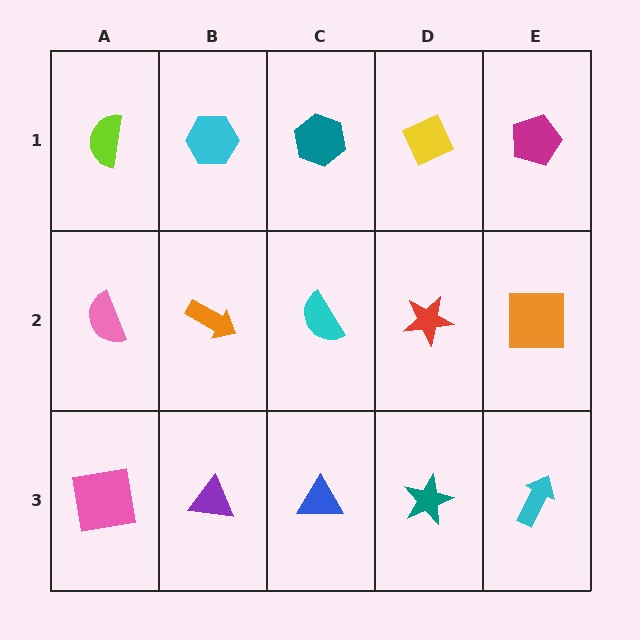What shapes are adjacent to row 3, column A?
A pink semicircle (row 2, column A), a purple triangle (row 3, column B).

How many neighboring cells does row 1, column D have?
3.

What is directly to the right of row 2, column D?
An orange square.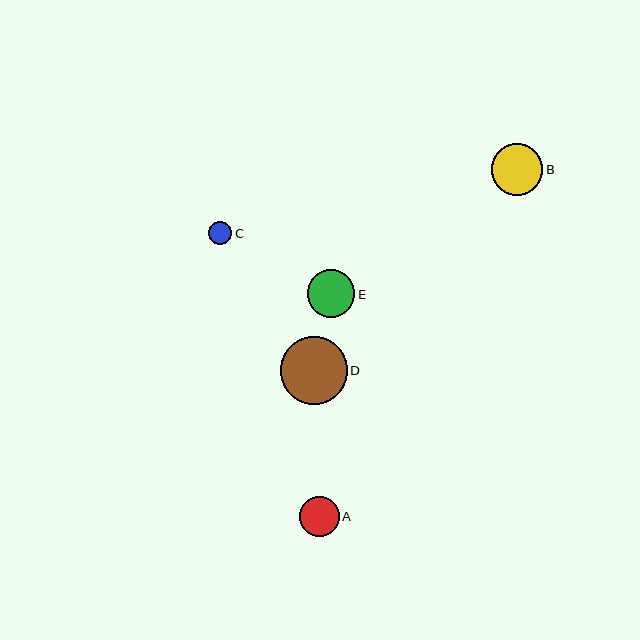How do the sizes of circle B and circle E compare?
Circle B and circle E are approximately the same size.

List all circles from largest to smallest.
From largest to smallest: D, B, E, A, C.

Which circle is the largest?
Circle D is the largest with a size of approximately 67 pixels.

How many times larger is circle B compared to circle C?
Circle B is approximately 2.3 times the size of circle C.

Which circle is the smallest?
Circle C is the smallest with a size of approximately 23 pixels.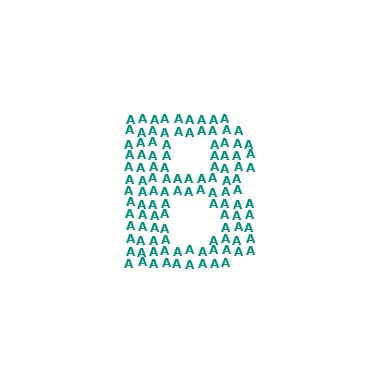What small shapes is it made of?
It is made of small letter A's.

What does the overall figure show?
The overall figure shows the letter B.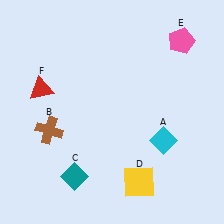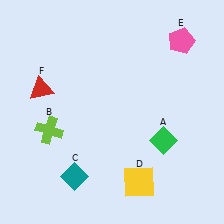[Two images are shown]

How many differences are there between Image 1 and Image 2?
There are 2 differences between the two images.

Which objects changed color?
A changed from cyan to green. B changed from brown to lime.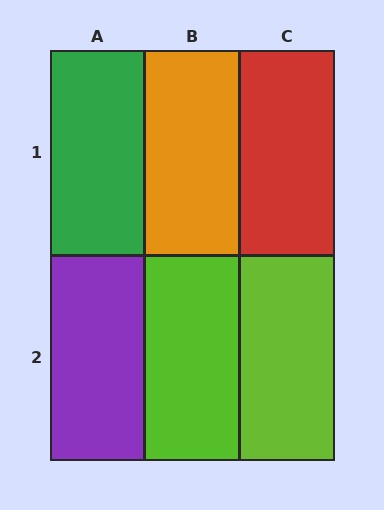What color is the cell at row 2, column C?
Lime.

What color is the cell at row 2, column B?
Lime.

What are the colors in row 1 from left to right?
Green, orange, red.